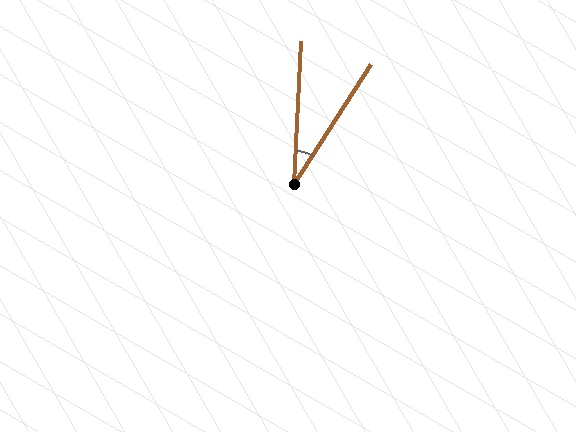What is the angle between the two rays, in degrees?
Approximately 30 degrees.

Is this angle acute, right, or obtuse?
It is acute.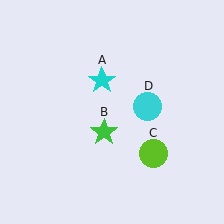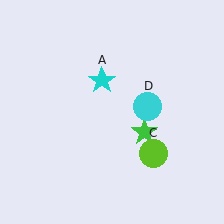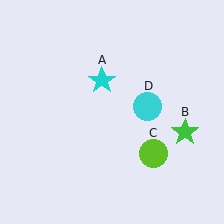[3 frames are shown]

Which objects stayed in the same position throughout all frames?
Cyan star (object A) and lime circle (object C) and cyan circle (object D) remained stationary.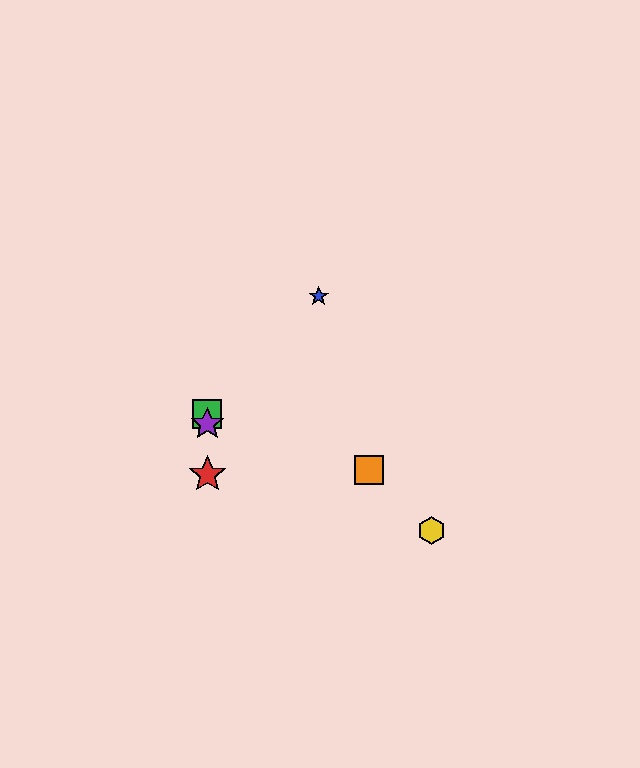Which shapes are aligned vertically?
The red star, the green square, the purple star are aligned vertically.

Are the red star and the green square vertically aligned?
Yes, both are at x≈207.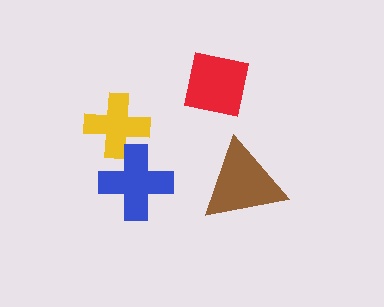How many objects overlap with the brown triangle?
0 objects overlap with the brown triangle.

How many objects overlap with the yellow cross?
1 object overlaps with the yellow cross.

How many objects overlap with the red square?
0 objects overlap with the red square.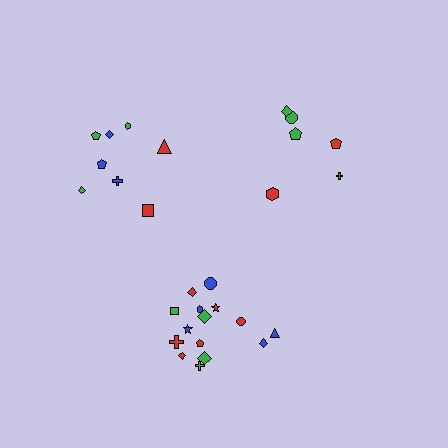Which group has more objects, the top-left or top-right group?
The top-left group.